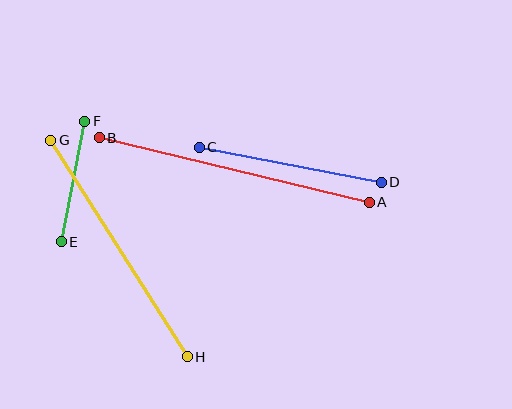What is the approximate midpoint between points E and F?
The midpoint is at approximately (73, 182) pixels.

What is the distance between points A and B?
The distance is approximately 278 pixels.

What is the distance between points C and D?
The distance is approximately 186 pixels.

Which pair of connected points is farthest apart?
Points A and B are farthest apart.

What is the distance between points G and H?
The distance is approximately 256 pixels.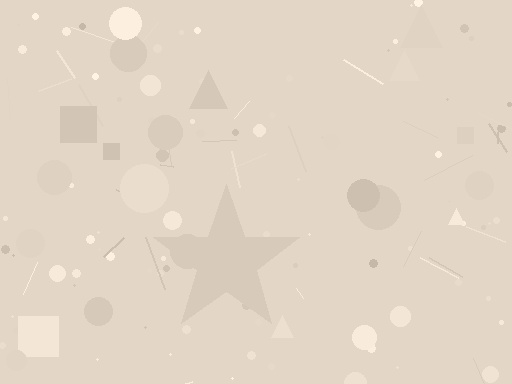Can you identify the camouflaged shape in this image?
The camouflaged shape is a star.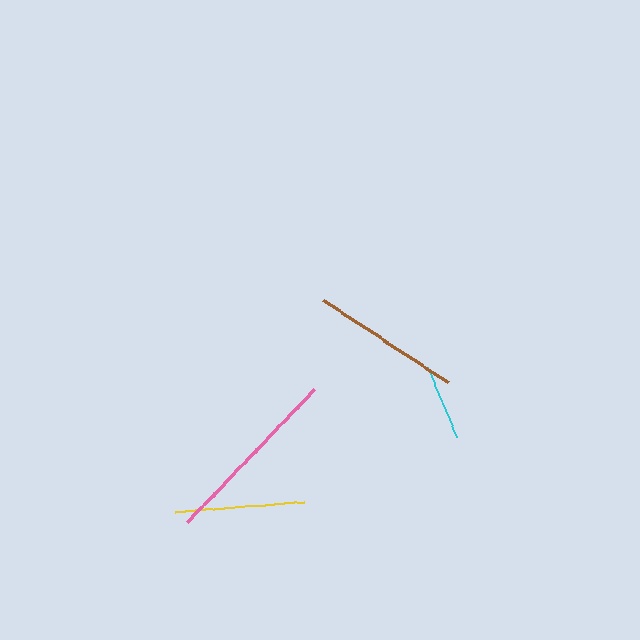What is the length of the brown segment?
The brown segment is approximately 149 pixels long.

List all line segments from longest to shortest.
From longest to shortest: pink, brown, yellow, cyan.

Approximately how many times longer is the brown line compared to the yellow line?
The brown line is approximately 1.2 times the length of the yellow line.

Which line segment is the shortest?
The cyan line is the shortest at approximately 76 pixels.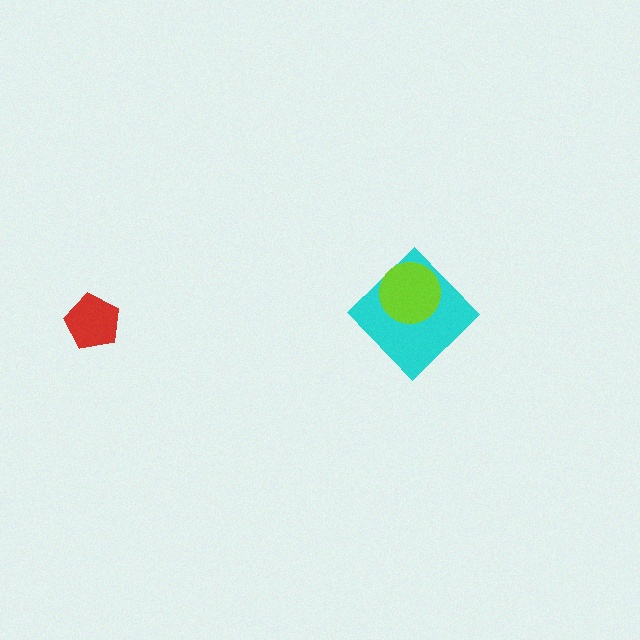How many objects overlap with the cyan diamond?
1 object overlaps with the cyan diamond.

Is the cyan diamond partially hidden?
Yes, it is partially covered by another shape.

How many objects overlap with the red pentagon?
0 objects overlap with the red pentagon.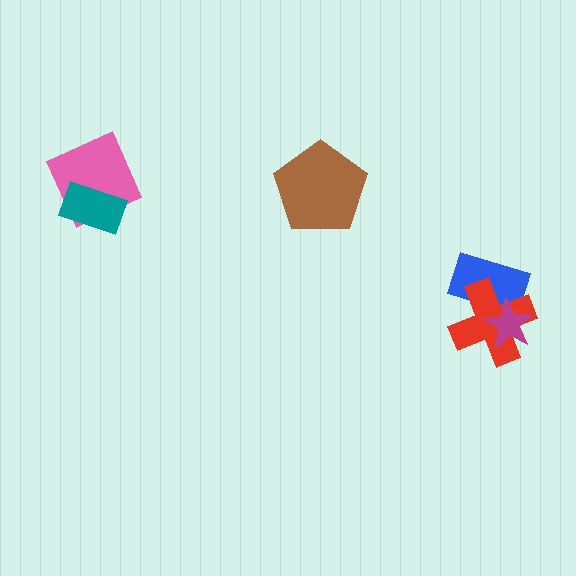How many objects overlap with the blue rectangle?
2 objects overlap with the blue rectangle.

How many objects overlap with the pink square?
1 object overlaps with the pink square.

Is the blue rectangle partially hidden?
Yes, it is partially covered by another shape.